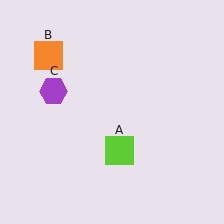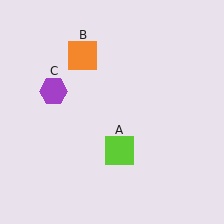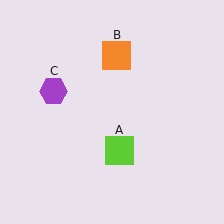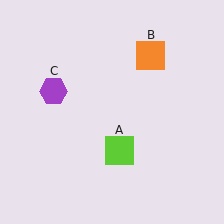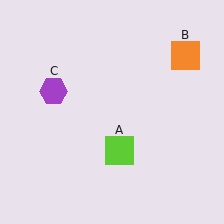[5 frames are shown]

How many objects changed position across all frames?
1 object changed position: orange square (object B).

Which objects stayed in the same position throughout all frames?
Lime square (object A) and purple hexagon (object C) remained stationary.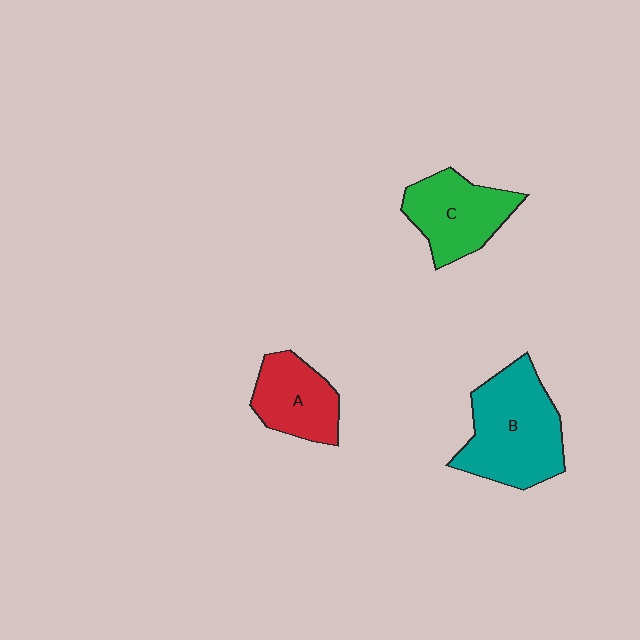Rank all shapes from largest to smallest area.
From largest to smallest: B (teal), C (green), A (red).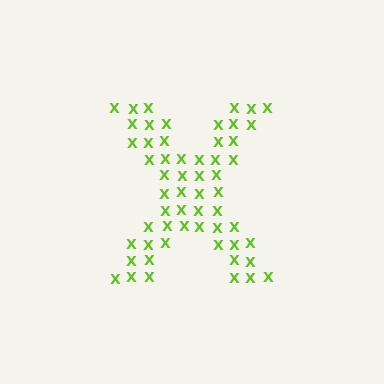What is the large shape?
The large shape is the letter X.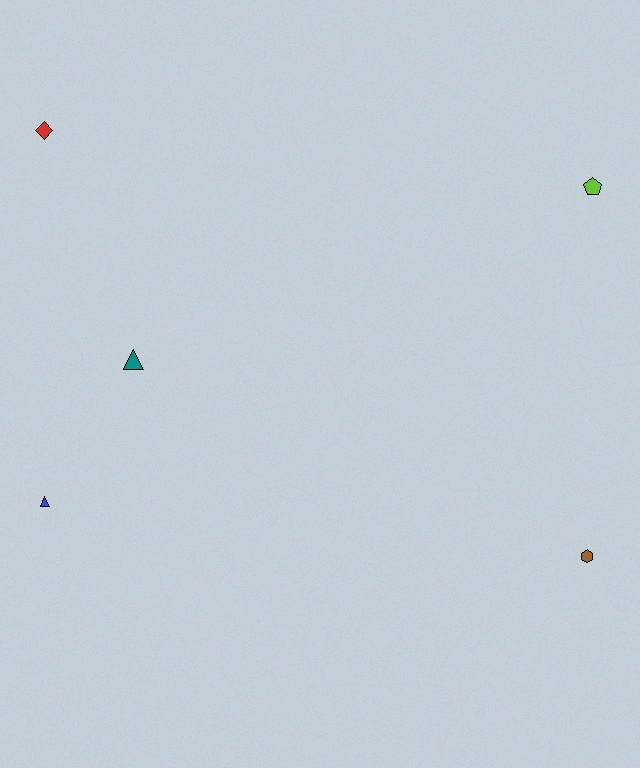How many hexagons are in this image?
There is 1 hexagon.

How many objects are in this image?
There are 5 objects.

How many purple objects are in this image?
There are no purple objects.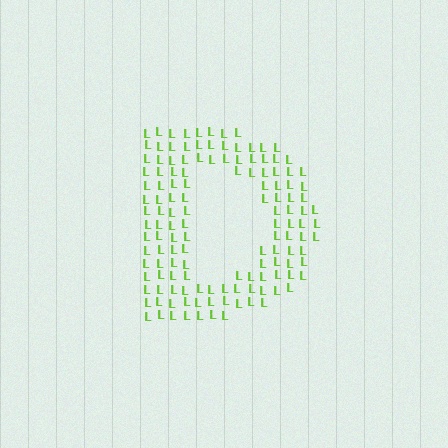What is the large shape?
The large shape is the letter D.